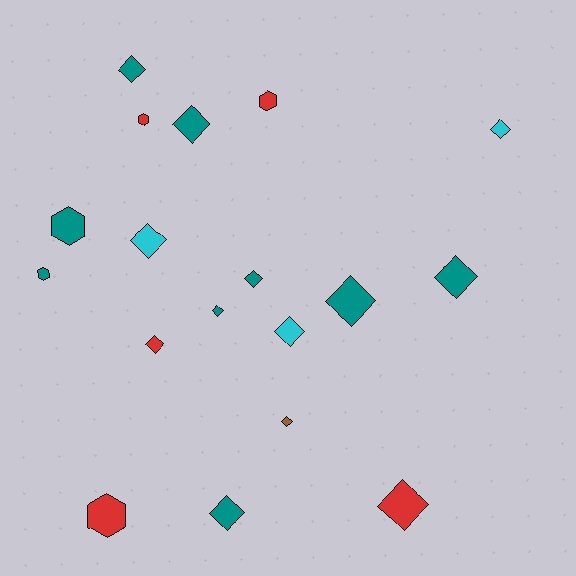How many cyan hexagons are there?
There are no cyan hexagons.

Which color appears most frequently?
Teal, with 9 objects.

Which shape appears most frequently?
Diamond, with 13 objects.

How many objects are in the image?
There are 18 objects.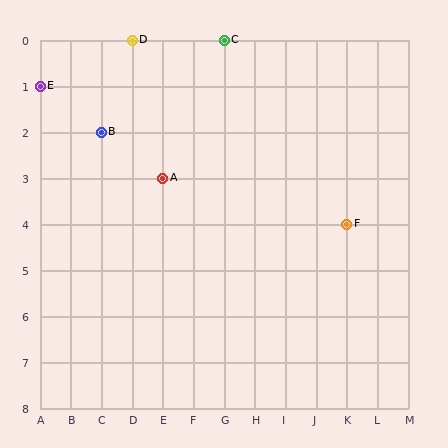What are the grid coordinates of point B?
Point B is at grid coordinates (C, 2).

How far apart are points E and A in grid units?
Points E and A are 4 columns and 2 rows apart (about 4.5 grid units diagonally).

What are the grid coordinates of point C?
Point C is at grid coordinates (G, 0).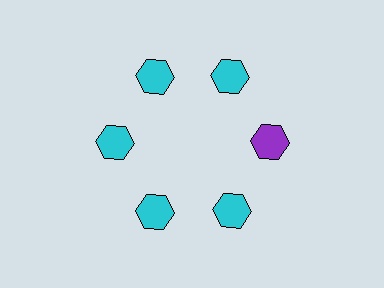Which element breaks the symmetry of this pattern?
The purple hexagon at roughly the 3 o'clock position breaks the symmetry. All other shapes are cyan hexagons.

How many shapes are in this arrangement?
There are 6 shapes arranged in a ring pattern.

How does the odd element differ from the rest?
It has a different color: purple instead of cyan.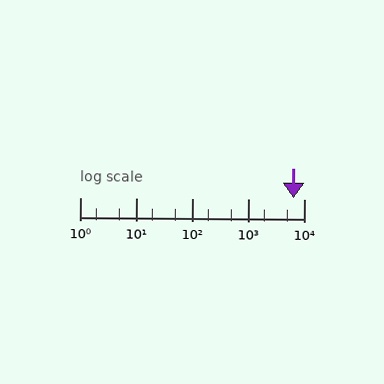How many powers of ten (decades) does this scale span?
The scale spans 4 decades, from 1 to 10000.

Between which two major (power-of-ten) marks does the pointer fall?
The pointer is between 1000 and 10000.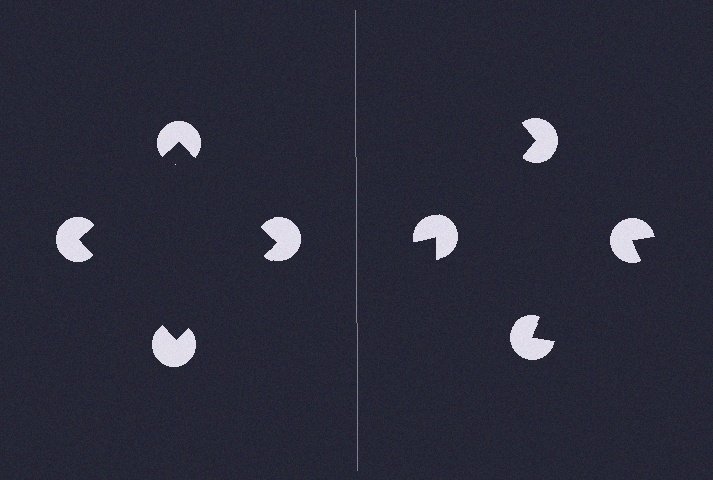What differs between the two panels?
The pac-man discs are positioned identically on both sides; only the wedge orientations differ. On the left they align to a square; on the right they are misaligned.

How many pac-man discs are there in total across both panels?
8 — 4 on each side.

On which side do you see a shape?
An illusory square appears on the left side. On the right side the wedge cuts are rotated, so no coherent shape forms.